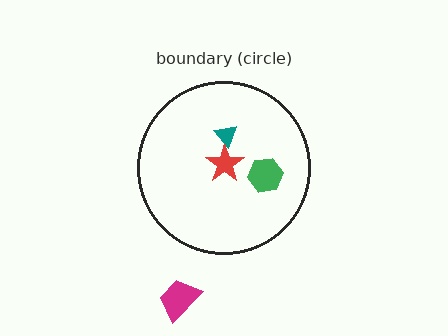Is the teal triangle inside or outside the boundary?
Inside.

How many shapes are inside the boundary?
3 inside, 1 outside.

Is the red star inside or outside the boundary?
Inside.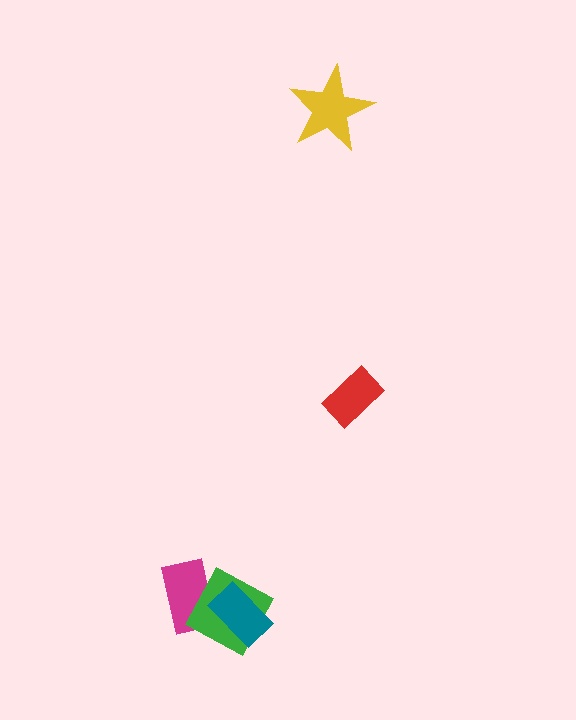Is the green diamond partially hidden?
Yes, it is partially covered by another shape.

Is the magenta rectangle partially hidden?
Yes, it is partially covered by another shape.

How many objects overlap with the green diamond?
2 objects overlap with the green diamond.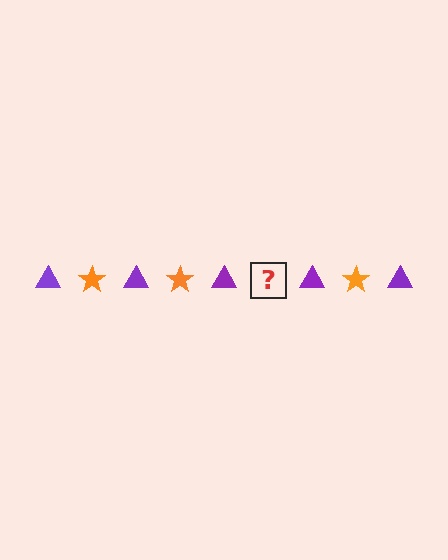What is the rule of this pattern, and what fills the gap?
The rule is that the pattern alternates between purple triangle and orange star. The gap should be filled with an orange star.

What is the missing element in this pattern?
The missing element is an orange star.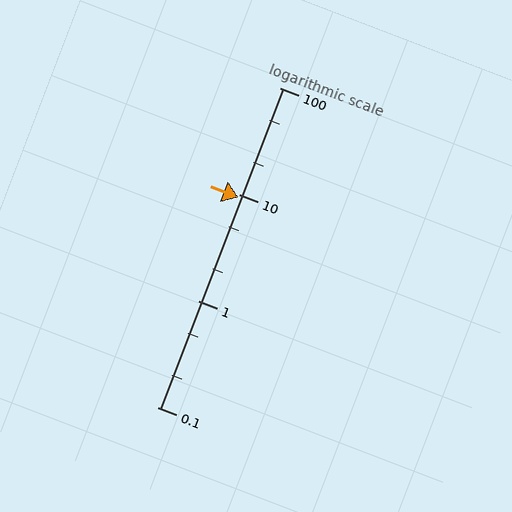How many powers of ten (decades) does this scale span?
The scale spans 3 decades, from 0.1 to 100.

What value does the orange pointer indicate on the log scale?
The pointer indicates approximately 9.3.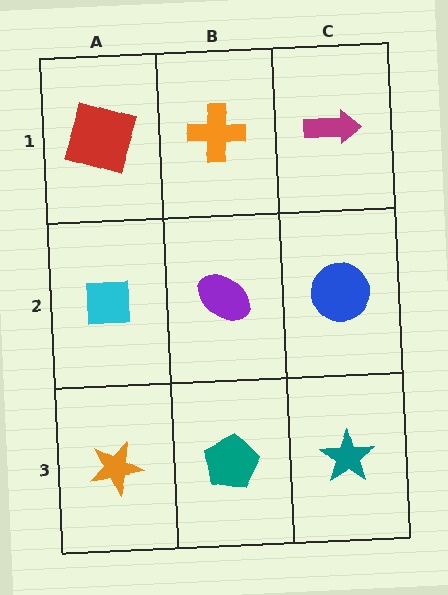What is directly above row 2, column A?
A red square.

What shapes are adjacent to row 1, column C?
A blue circle (row 2, column C), an orange cross (row 1, column B).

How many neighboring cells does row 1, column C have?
2.